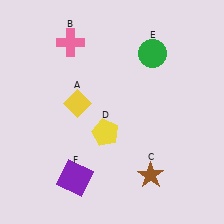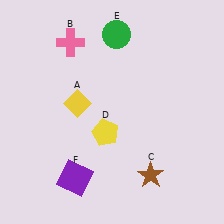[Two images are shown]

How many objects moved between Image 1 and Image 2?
1 object moved between the two images.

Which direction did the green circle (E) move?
The green circle (E) moved left.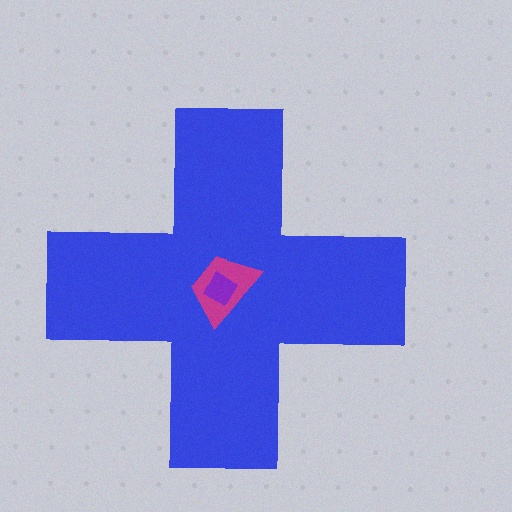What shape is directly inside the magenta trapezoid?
The purple diamond.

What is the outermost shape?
The blue cross.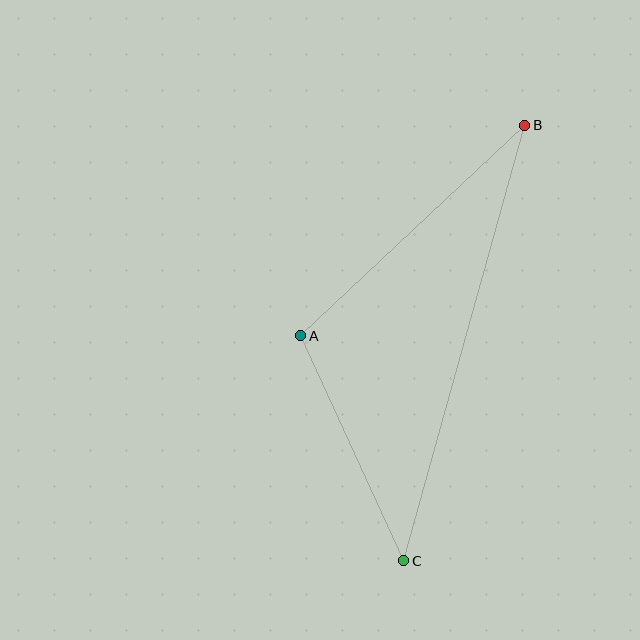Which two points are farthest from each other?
Points B and C are farthest from each other.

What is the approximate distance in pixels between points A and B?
The distance between A and B is approximately 308 pixels.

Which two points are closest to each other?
Points A and C are closest to each other.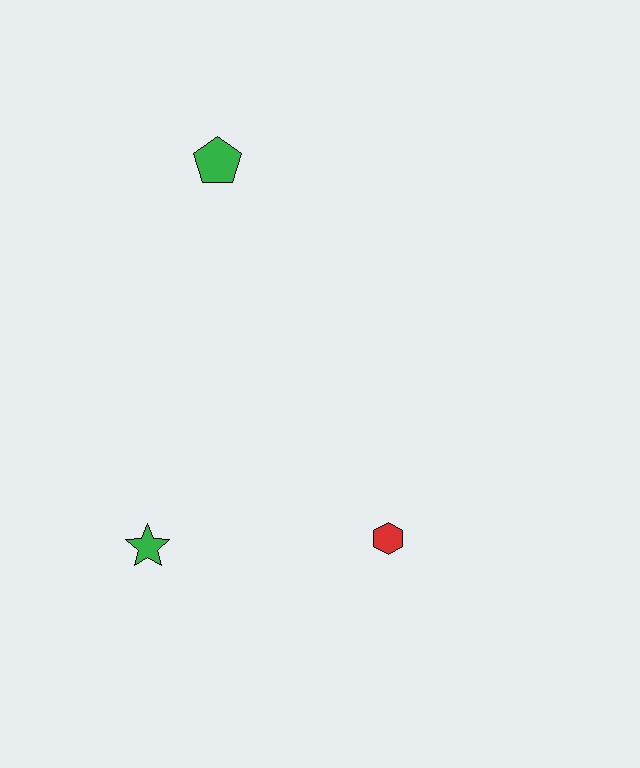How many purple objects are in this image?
There are no purple objects.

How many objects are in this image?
There are 3 objects.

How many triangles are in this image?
There are no triangles.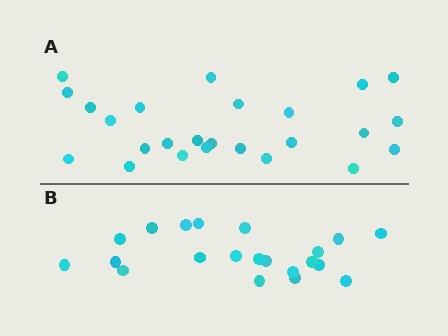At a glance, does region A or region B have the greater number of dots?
Region A (the top region) has more dots.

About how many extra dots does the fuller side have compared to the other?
Region A has about 4 more dots than region B.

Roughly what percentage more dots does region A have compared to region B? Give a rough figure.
About 20% more.